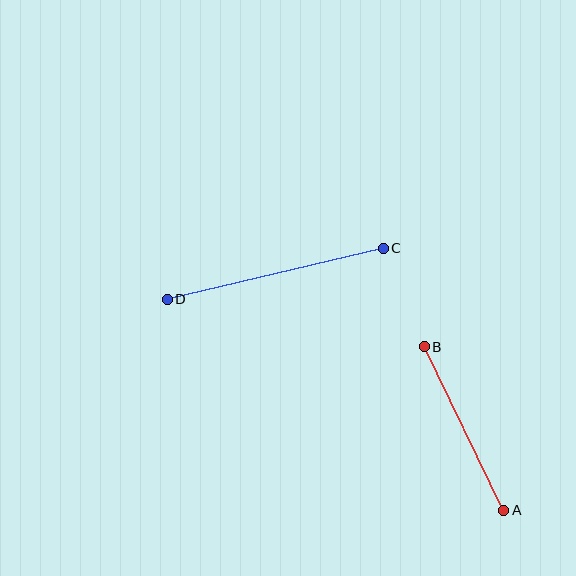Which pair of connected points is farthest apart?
Points C and D are farthest apart.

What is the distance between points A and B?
The distance is approximately 182 pixels.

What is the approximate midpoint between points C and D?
The midpoint is at approximately (275, 274) pixels.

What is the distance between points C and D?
The distance is approximately 222 pixels.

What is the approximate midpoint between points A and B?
The midpoint is at approximately (464, 429) pixels.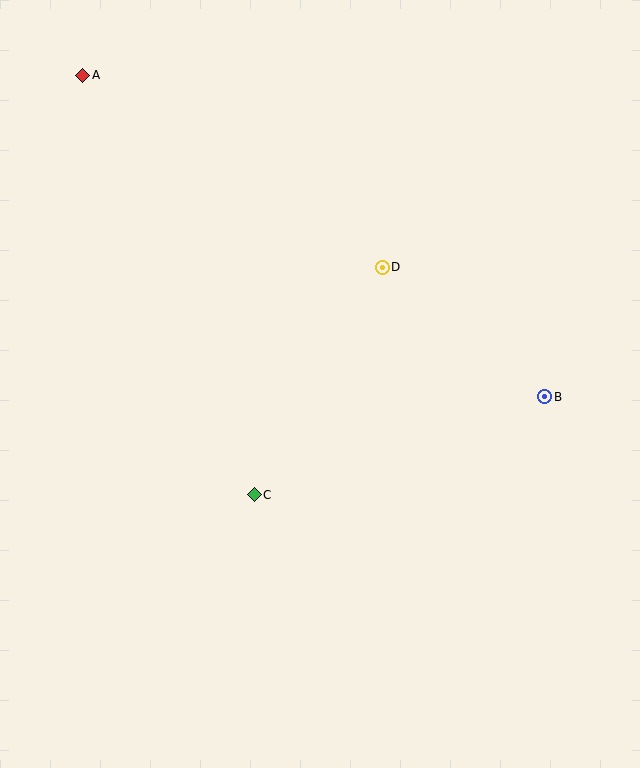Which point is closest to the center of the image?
Point C at (254, 495) is closest to the center.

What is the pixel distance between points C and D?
The distance between C and D is 261 pixels.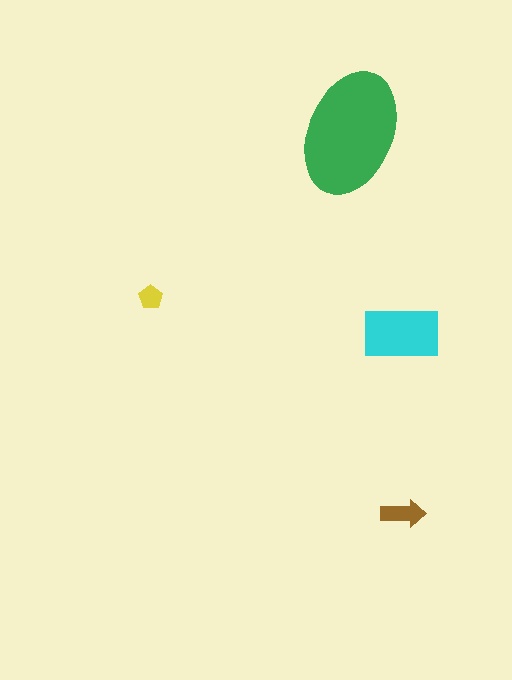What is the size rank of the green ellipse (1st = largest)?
1st.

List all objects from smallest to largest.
The yellow pentagon, the brown arrow, the cyan rectangle, the green ellipse.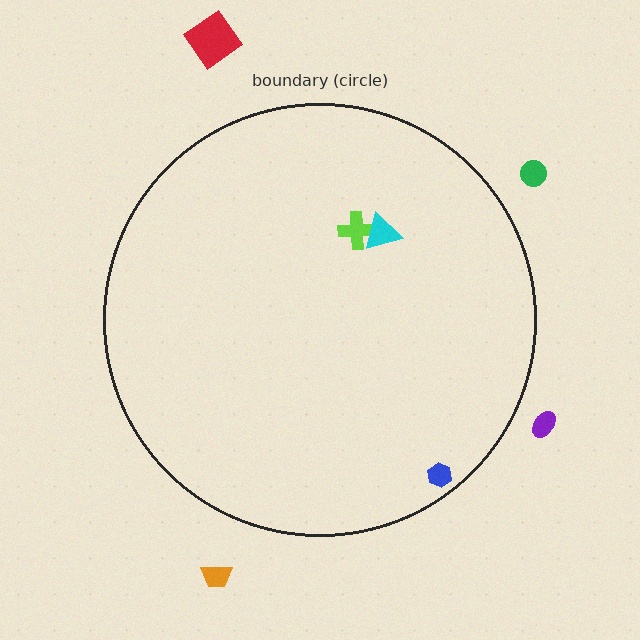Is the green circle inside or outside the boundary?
Outside.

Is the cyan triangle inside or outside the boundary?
Inside.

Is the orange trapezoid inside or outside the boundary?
Outside.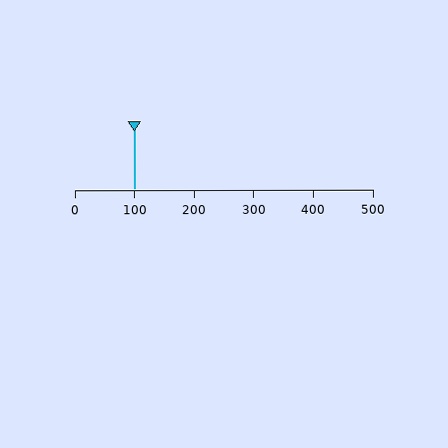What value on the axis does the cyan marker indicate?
The marker indicates approximately 100.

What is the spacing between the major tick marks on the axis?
The major ticks are spaced 100 apart.